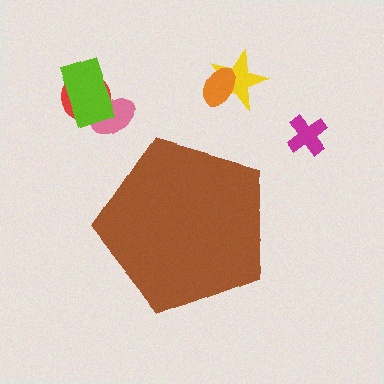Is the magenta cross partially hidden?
No, the magenta cross is fully visible.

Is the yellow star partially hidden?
No, the yellow star is fully visible.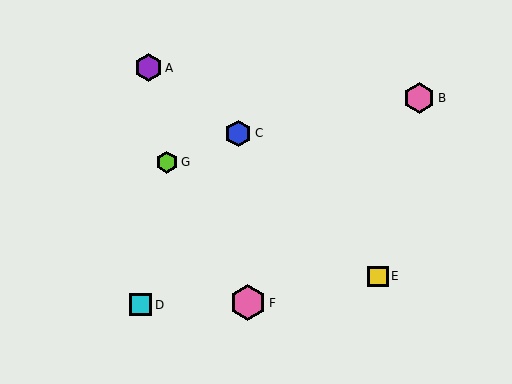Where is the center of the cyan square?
The center of the cyan square is at (141, 305).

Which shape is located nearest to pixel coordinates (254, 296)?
The pink hexagon (labeled F) at (248, 303) is nearest to that location.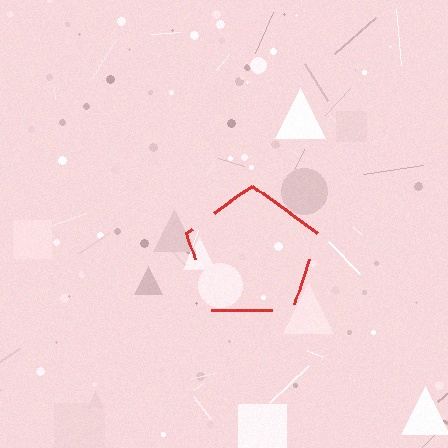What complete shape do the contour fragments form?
The contour fragments form a pentagon.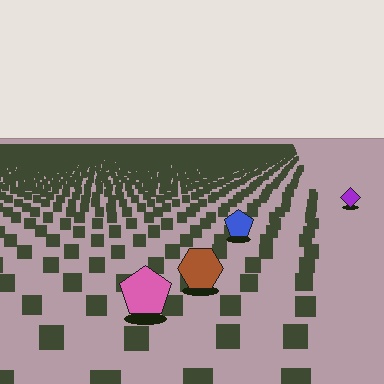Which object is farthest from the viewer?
The purple diamond is farthest from the viewer. It appears smaller and the ground texture around it is denser.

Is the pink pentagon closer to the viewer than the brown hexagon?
Yes. The pink pentagon is closer — you can tell from the texture gradient: the ground texture is coarser near it.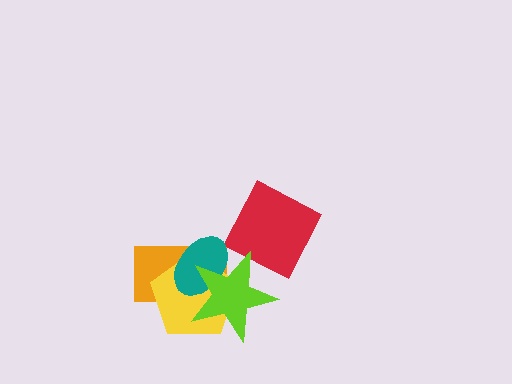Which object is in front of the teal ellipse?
The lime star is in front of the teal ellipse.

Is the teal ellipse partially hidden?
Yes, it is partially covered by another shape.